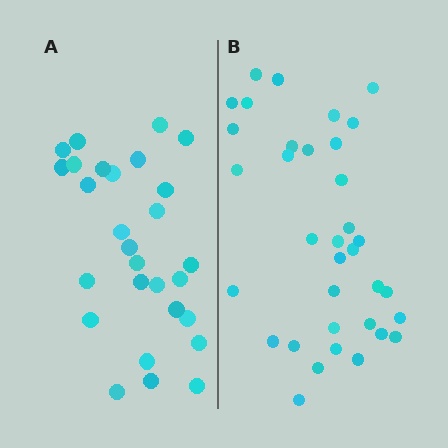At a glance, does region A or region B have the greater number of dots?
Region B (the right region) has more dots.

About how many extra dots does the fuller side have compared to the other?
Region B has roughly 8 or so more dots than region A.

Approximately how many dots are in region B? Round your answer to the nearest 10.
About 40 dots. (The exact count is 35, which rounds to 40.)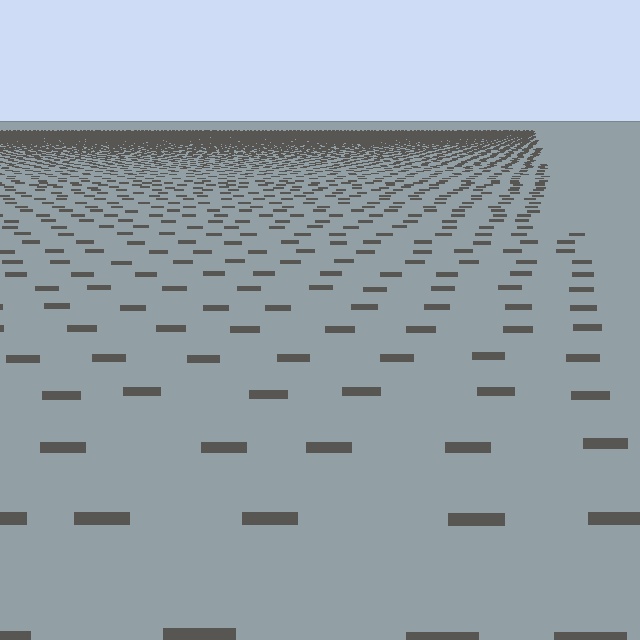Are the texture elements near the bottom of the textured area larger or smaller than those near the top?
Larger. Near the bottom, elements are closer to the viewer and appear at a bigger on-screen size.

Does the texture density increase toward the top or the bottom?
Density increases toward the top.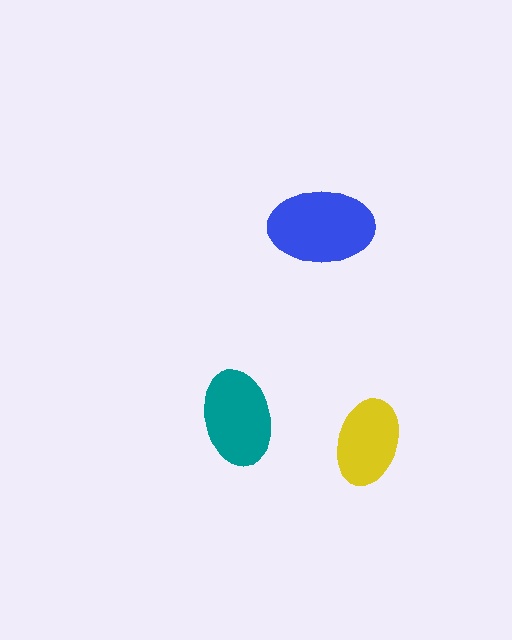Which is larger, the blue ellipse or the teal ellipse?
The blue one.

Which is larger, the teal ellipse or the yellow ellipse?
The teal one.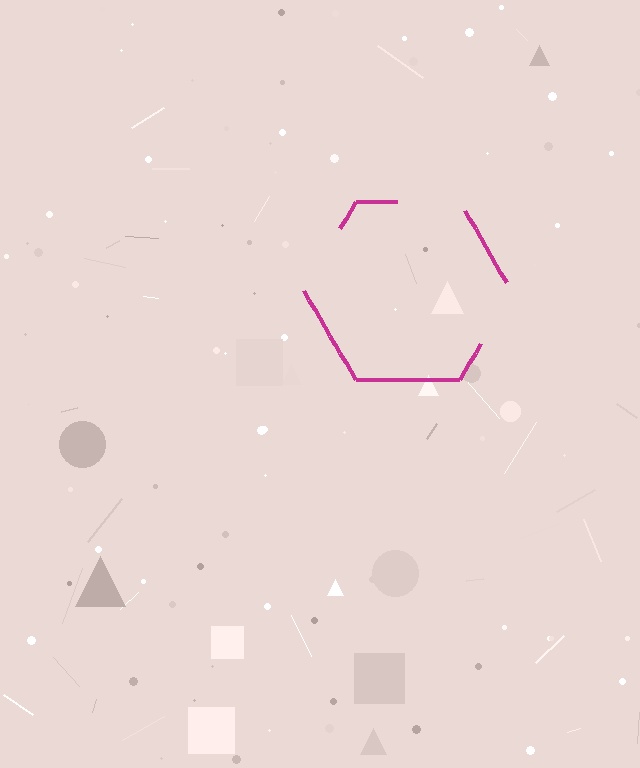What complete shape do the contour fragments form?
The contour fragments form a hexagon.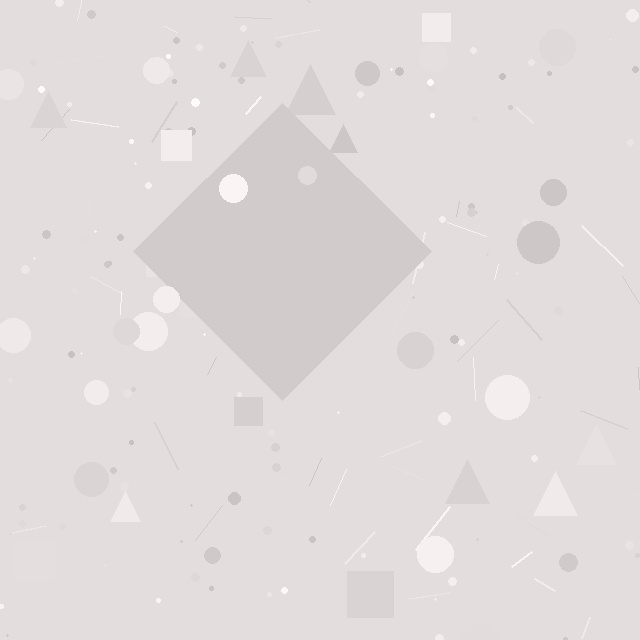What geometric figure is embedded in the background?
A diamond is embedded in the background.